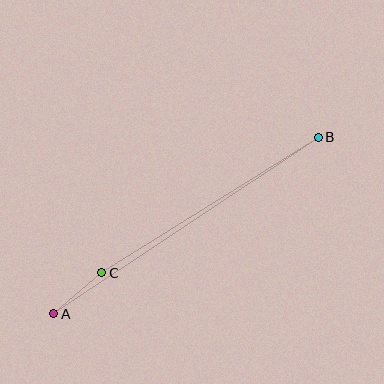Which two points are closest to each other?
Points A and C are closest to each other.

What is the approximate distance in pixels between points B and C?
The distance between B and C is approximately 256 pixels.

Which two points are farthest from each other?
Points A and B are farthest from each other.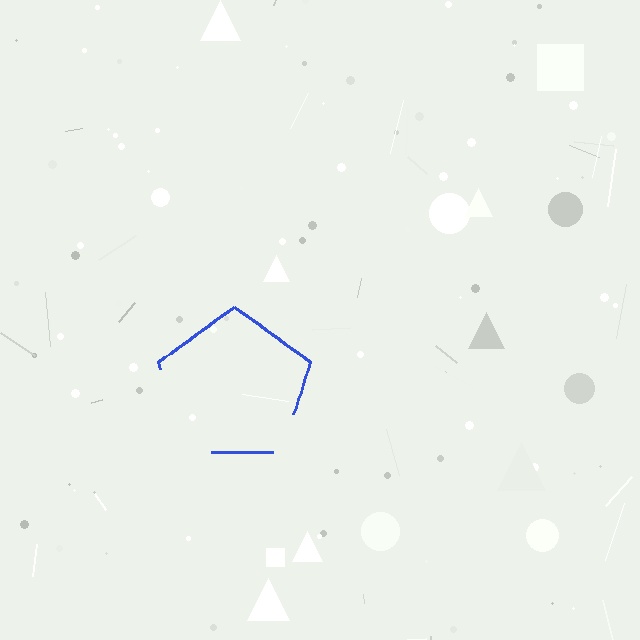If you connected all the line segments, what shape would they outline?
They would outline a pentagon.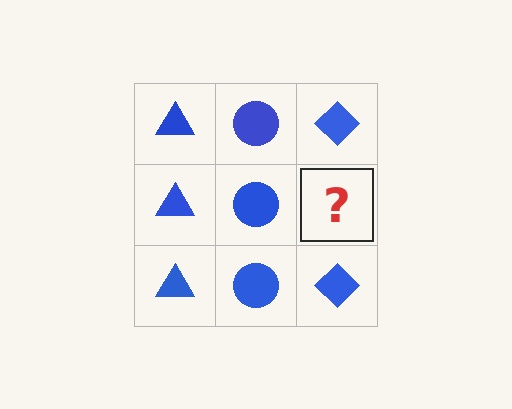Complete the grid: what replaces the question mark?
The question mark should be replaced with a blue diamond.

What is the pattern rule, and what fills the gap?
The rule is that each column has a consistent shape. The gap should be filled with a blue diamond.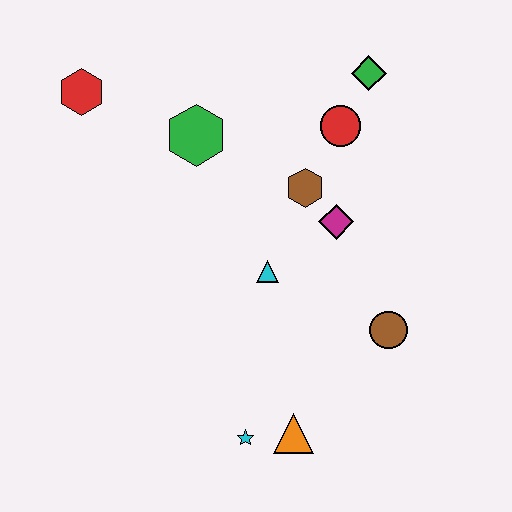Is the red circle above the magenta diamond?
Yes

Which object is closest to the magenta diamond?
The brown hexagon is closest to the magenta diamond.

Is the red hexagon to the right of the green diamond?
No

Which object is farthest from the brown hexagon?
The cyan star is farthest from the brown hexagon.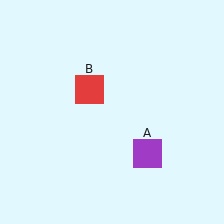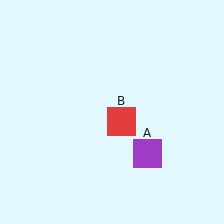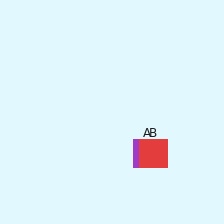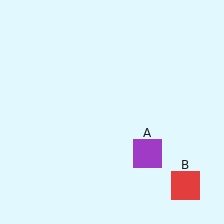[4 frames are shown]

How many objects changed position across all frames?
1 object changed position: red square (object B).